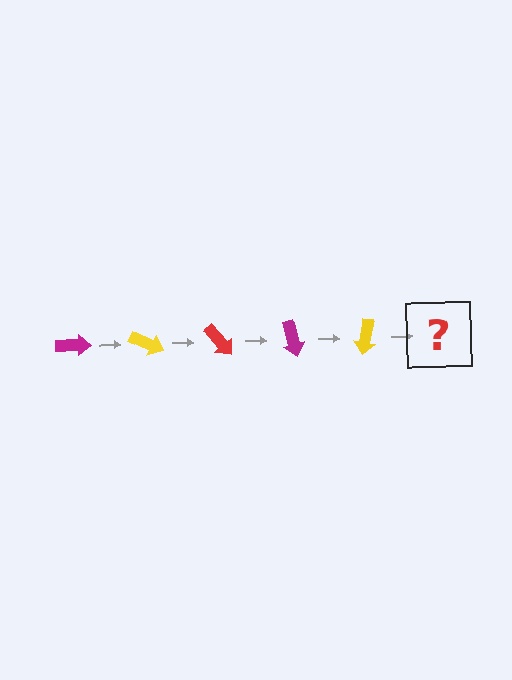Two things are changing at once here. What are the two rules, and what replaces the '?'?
The two rules are that it rotates 25 degrees each step and the color cycles through magenta, yellow, and red. The '?' should be a red arrow, rotated 125 degrees from the start.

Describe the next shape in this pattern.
It should be a red arrow, rotated 125 degrees from the start.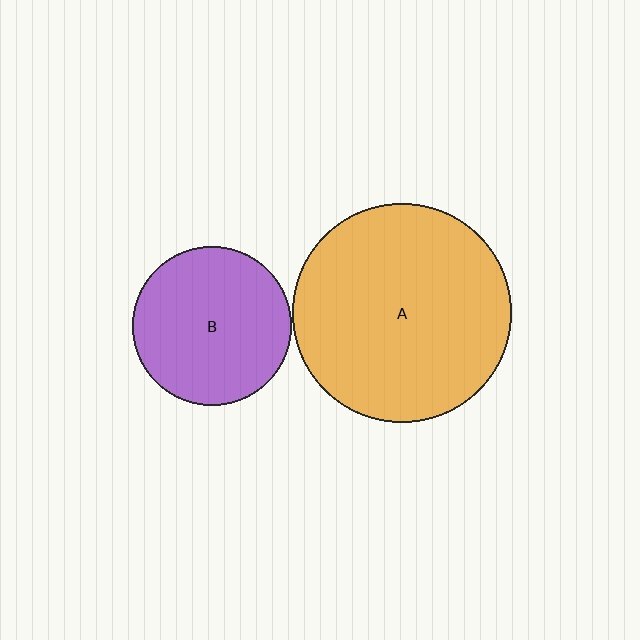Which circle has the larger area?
Circle A (orange).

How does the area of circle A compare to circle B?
Approximately 1.9 times.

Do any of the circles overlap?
No, none of the circles overlap.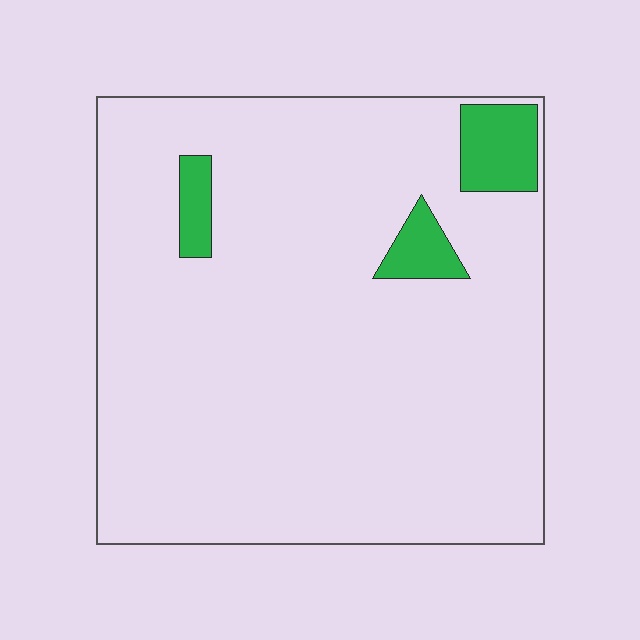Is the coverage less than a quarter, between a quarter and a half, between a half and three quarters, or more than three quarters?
Less than a quarter.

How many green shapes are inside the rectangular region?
3.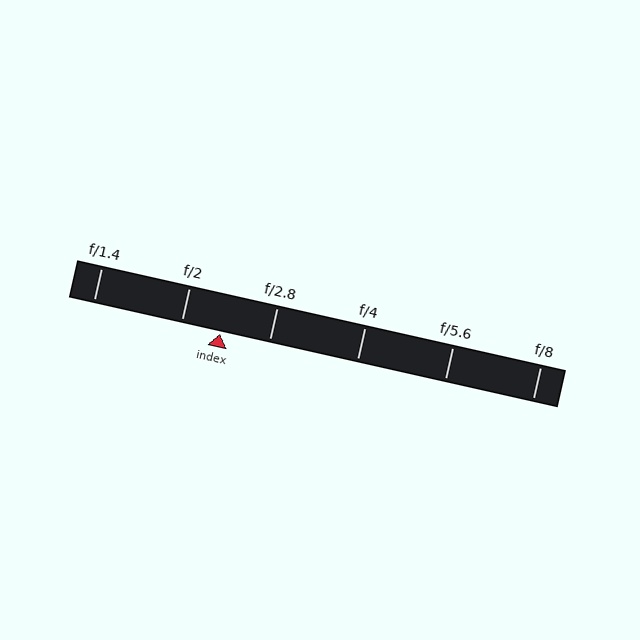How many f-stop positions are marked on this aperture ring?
There are 6 f-stop positions marked.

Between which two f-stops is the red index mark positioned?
The index mark is between f/2 and f/2.8.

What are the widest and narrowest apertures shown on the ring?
The widest aperture shown is f/1.4 and the narrowest is f/8.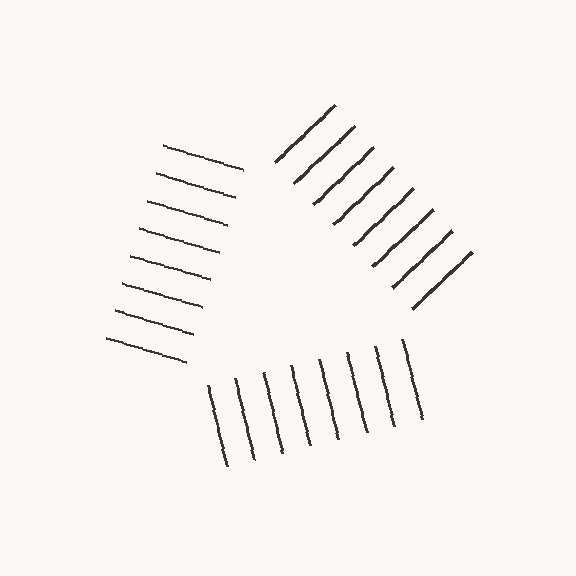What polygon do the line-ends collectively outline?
An illusory triangle — the line segments terminate on its edges but no continuous stroke is drawn.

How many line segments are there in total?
24 — 8 along each of the 3 edges.